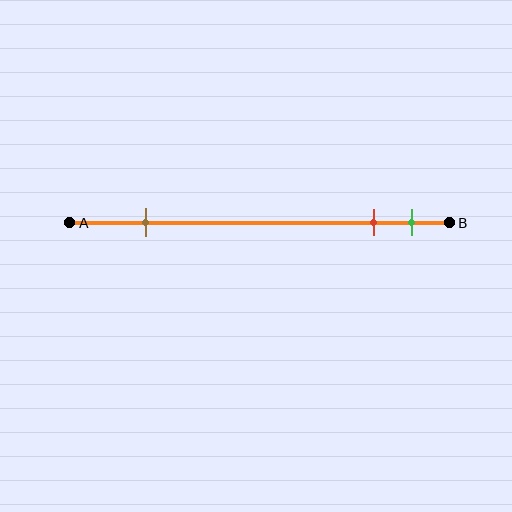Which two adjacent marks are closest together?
The red and green marks are the closest adjacent pair.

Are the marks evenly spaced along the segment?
No, the marks are not evenly spaced.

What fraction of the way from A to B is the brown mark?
The brown mark is approximately 20% (0.2) of the way from A to B.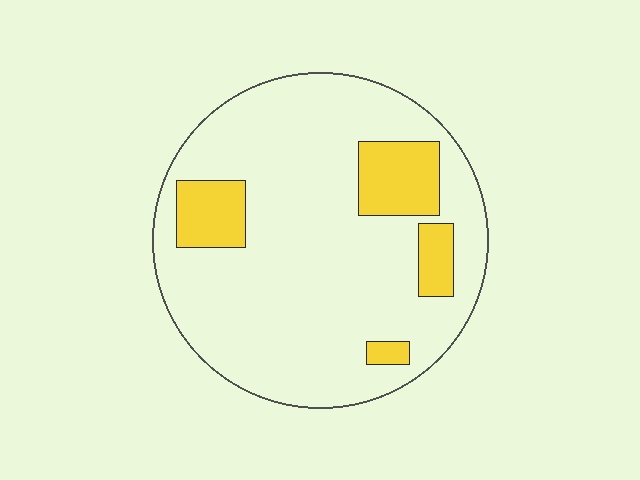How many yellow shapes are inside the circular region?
4.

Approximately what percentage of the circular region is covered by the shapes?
Approximately 15%.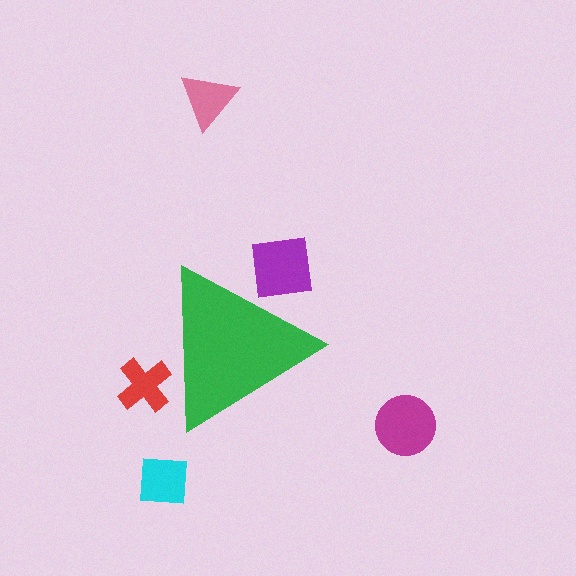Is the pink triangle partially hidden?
No, the pink triangle is fully visible.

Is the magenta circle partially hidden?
No, the magenta circle is fully visible.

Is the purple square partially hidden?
Yes, the purple square is partially hidden behind the green triangle.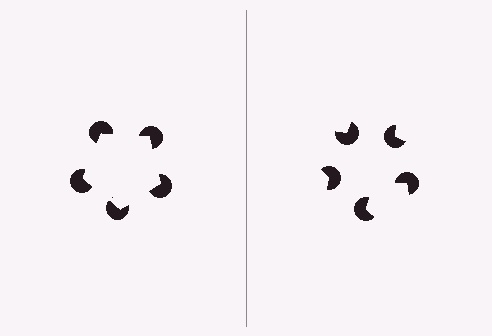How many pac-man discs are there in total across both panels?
10 — 5 on each side.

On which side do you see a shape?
An illusory pentagon appears on the left side. On the right side the wedge cuts are rotated, so no coherent shape forms.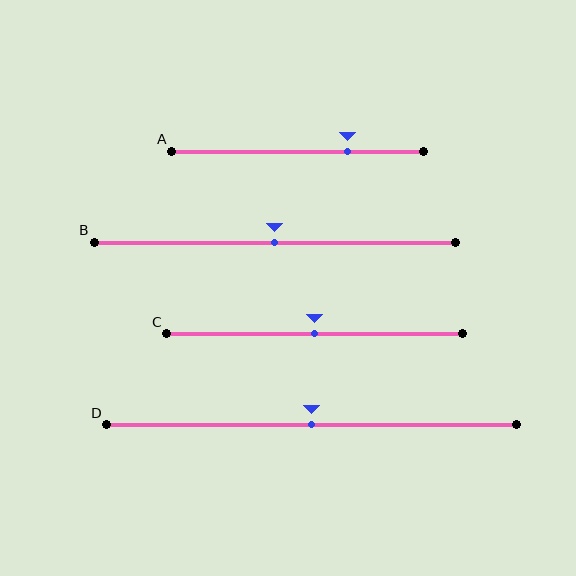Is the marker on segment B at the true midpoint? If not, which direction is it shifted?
Yes, the marker on segment B is at the true midpoint.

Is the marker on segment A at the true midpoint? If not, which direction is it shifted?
No, the marker on segment A is shifted to the right by about 20% of the segment length.